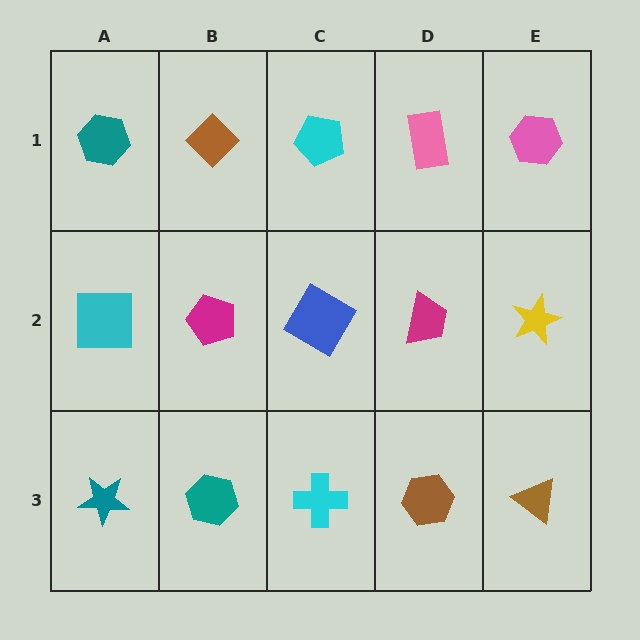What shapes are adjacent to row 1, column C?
A blue diamond (row 2, column C), a brown diamond (row 1, column B), a pink rectangle (row 1, column D).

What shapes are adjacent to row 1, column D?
A magenta trapezoid (row 2, column D), a cyan pentagon (row 1, column C), a pink hexagon (row 1, column E).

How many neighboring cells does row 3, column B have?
3.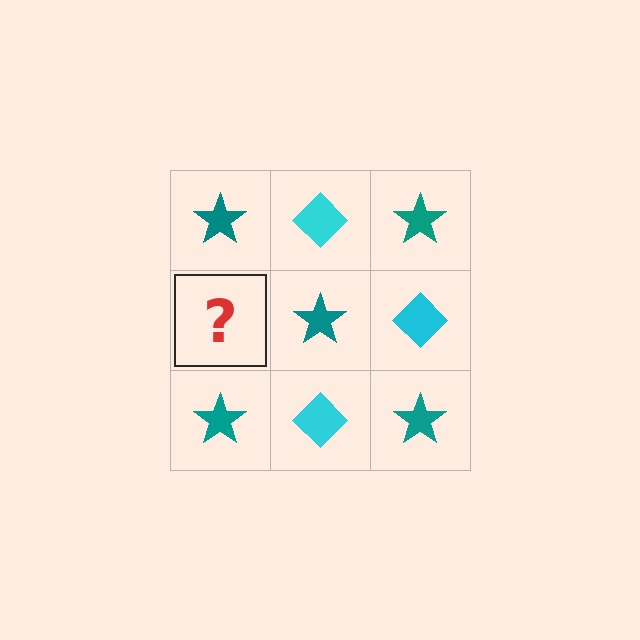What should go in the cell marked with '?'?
The missing cell should contain a cyan diamond.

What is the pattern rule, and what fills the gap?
The rule is that it alternates teal star and cyan diamond in a checkerboard pattern. The gap should be filled with a cyan diamond.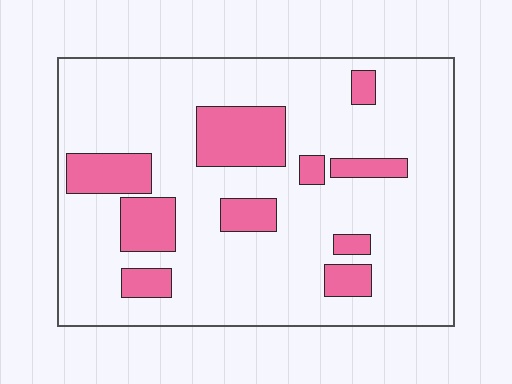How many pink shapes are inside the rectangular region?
10.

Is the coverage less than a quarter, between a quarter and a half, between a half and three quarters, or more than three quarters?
Less than a quarter.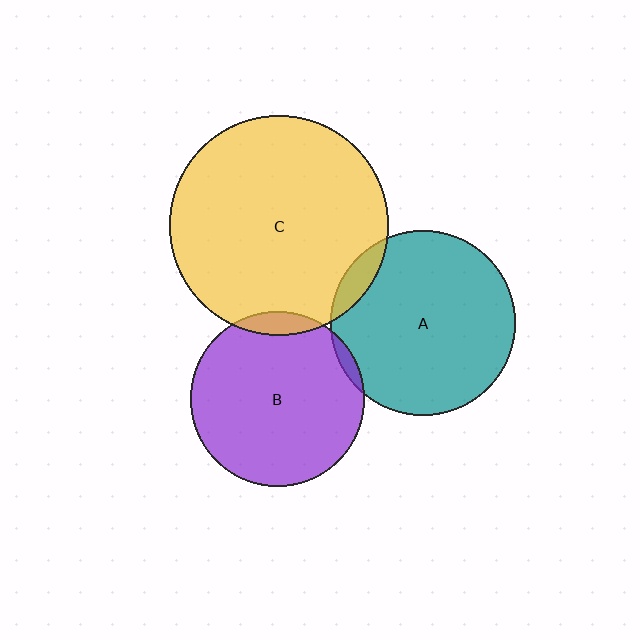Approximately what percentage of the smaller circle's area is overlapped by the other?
Approximately 5%.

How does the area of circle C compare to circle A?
Approximately 1.4 times.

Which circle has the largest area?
Circle C (yellow).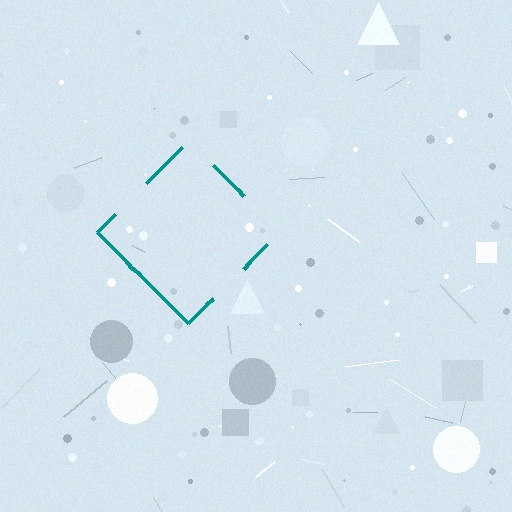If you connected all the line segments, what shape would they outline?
They would outline a diamond.